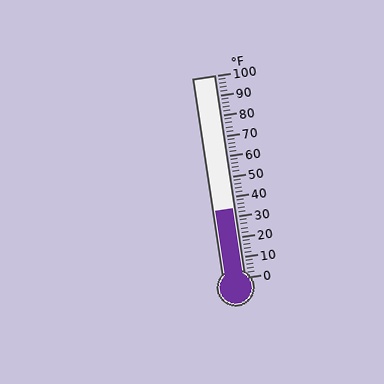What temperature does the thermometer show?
The thermometer shows approximately 34°F.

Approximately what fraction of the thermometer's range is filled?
The thermometer is filled to approximately 35% of its range.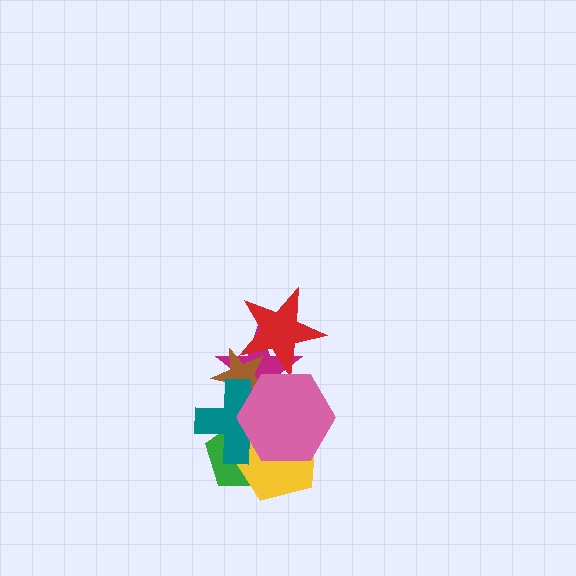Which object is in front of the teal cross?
The pink hexagon is in front of the teal cross.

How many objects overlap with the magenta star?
4 objects overlap with the magenta star.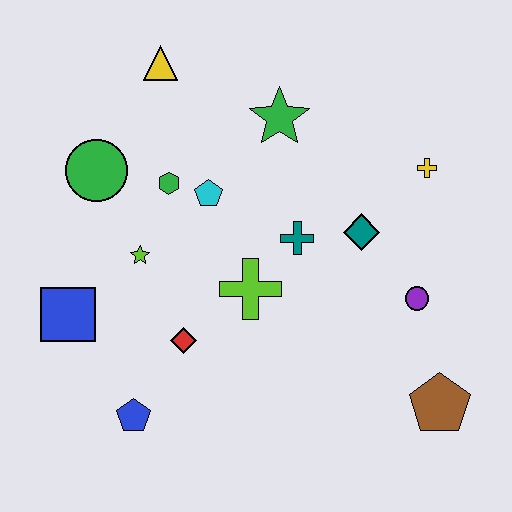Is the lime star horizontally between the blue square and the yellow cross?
Yes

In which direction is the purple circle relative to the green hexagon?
The purple circle is to the right of the green hexagon.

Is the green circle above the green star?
No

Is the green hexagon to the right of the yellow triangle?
Yes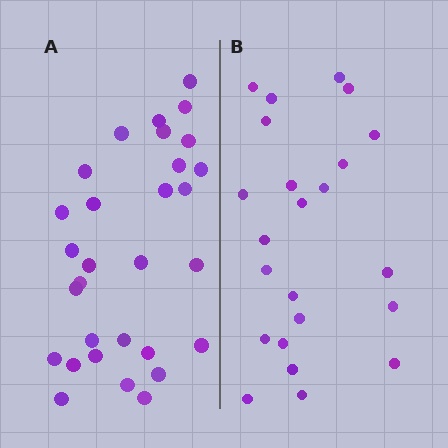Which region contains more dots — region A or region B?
Region A (the left region) has more dots.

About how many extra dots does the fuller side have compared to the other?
Region A has roughly 8 or so more dots than region B.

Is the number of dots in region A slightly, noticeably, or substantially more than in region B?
Region A has noticeably more, but not dramatically so. The ratio is roughly 1.3 to 1.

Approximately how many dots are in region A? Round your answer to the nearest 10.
About 30 dots.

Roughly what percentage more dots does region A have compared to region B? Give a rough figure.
About 30% more.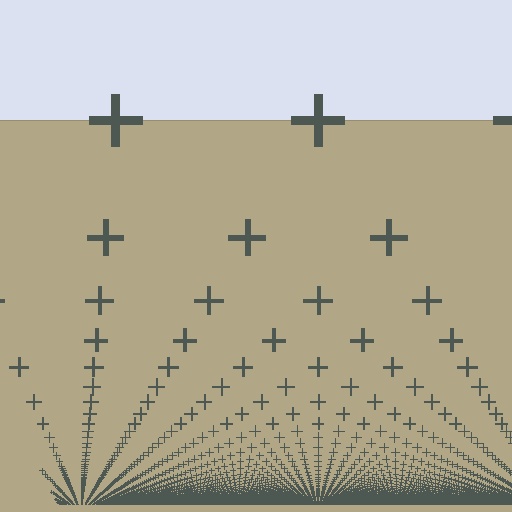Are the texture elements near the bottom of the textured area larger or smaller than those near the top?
Smaller. The gradient is inverted — elements near the bottom are smaller and denser.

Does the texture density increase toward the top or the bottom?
Density increases toward the bottom.